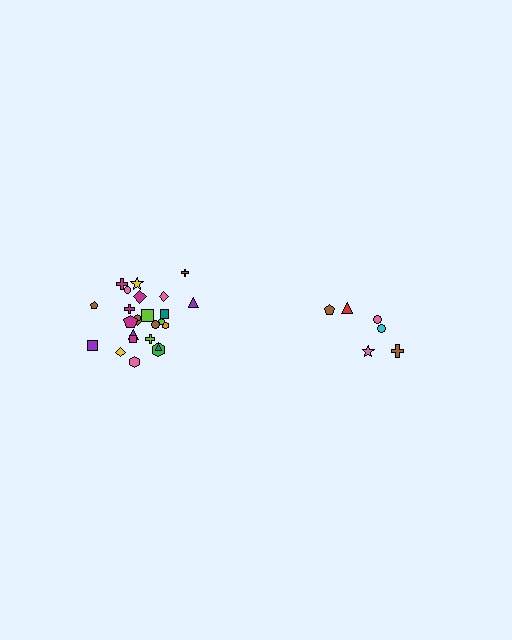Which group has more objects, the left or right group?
The left group.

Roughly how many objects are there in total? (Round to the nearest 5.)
Roughly 30 objects in total.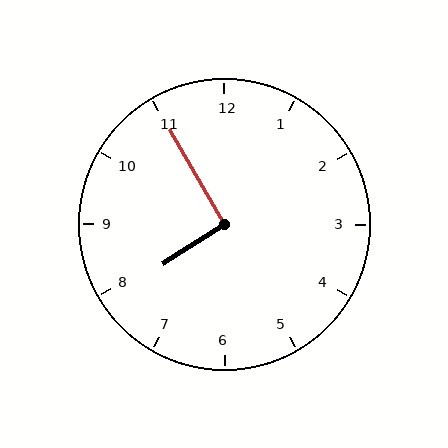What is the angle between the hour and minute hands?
Approximately 92 degrees.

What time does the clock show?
7:55.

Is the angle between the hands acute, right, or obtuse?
It is right.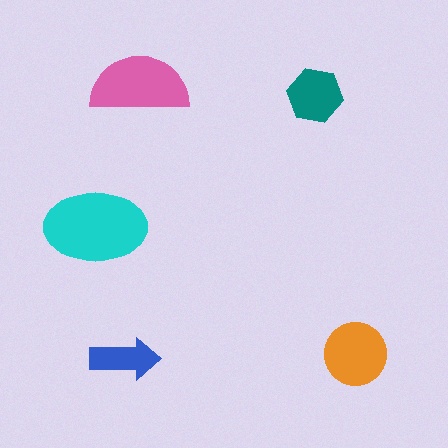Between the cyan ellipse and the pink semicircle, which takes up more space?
The cyan ellipse.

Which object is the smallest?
The blue arrow.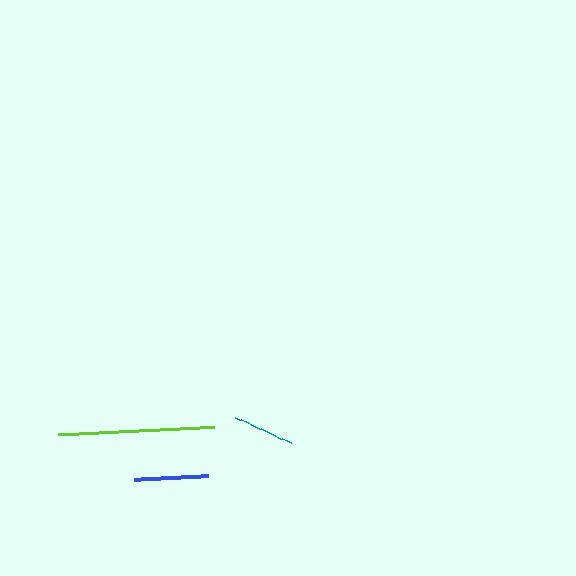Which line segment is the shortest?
The teal line is the shortest at approximately 61 pixels.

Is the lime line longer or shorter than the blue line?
The lime line is longer than the blue line.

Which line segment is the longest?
The lime line is the longest at approximately 157 pixels.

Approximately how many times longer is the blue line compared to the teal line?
The blue line is approximately 1.2 times the length of the teal line.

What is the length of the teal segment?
The teal segment is approximately 61 pixels long.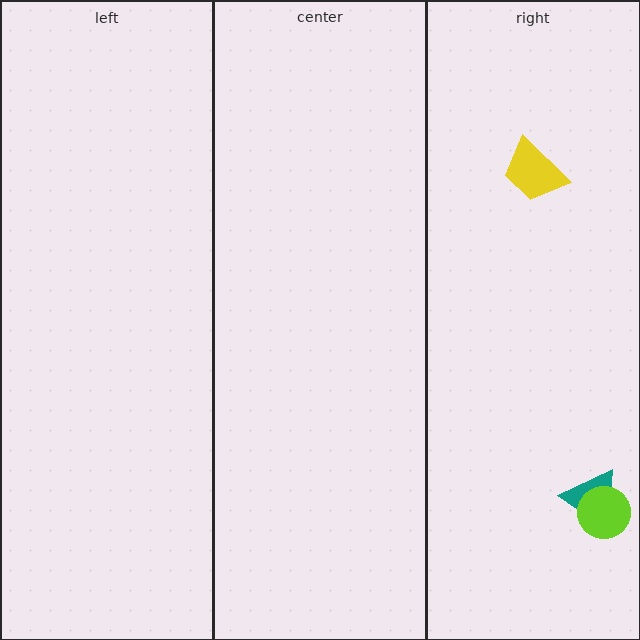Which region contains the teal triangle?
The right region.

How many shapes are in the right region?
3.